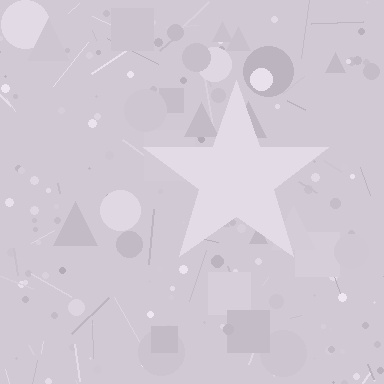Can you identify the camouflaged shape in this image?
The camouflaged shape is a star.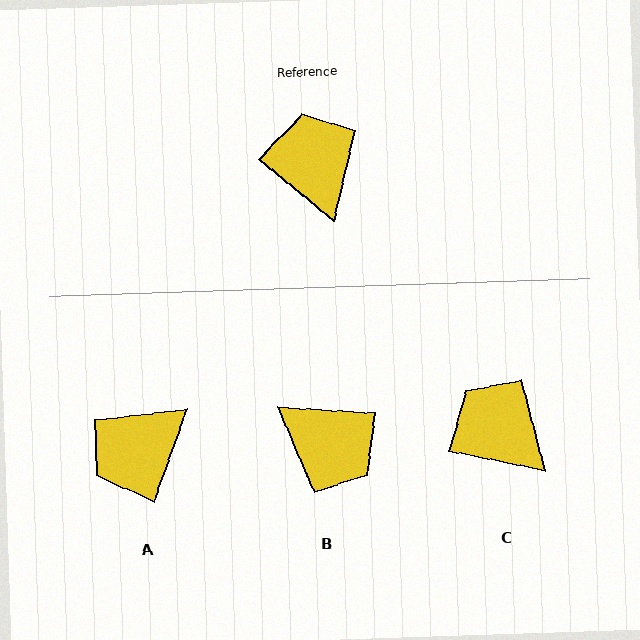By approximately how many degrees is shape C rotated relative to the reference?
Approximately 28 degrees counter-clockwise.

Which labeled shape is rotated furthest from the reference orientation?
B, about 144 degrees away.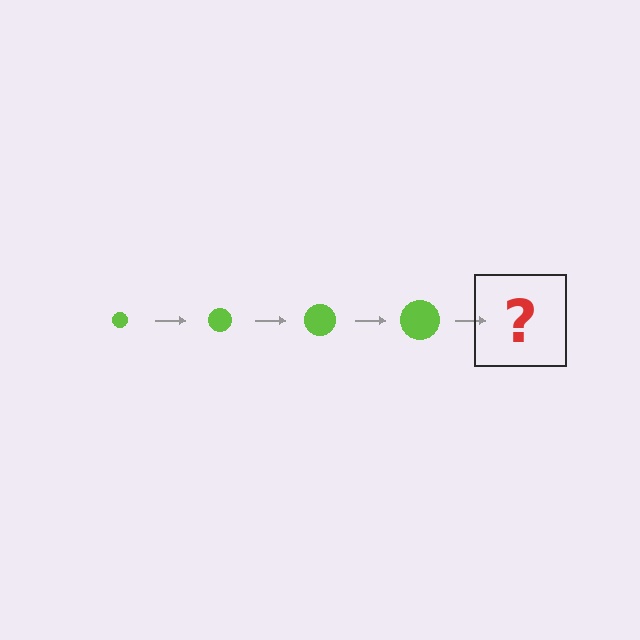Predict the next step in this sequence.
The next step is a lime circle, larger than the previous one.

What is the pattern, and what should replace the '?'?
The pattern is that the circle gets progressively larger each step. The '?' should be a lime circle, larger than the previous one.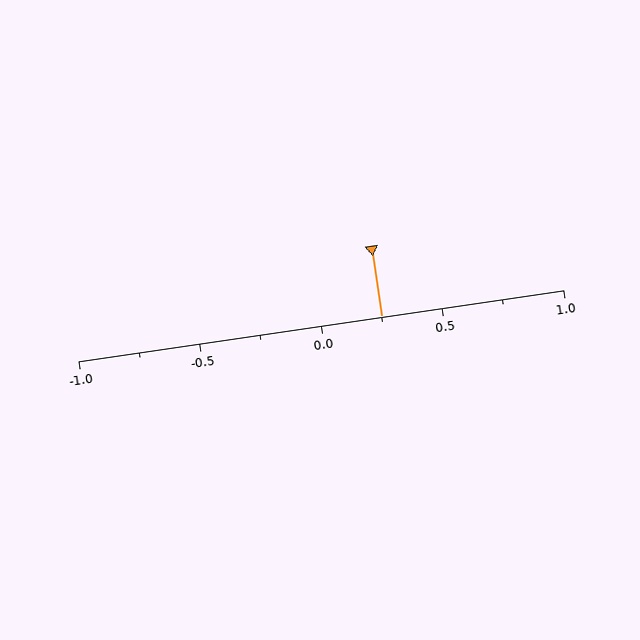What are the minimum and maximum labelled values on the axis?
The axis runs from -1.0 to 1.0.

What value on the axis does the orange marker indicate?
The marker indicates approximately 0.25.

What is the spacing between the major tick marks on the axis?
The major ticks are spaced 0.5 apart.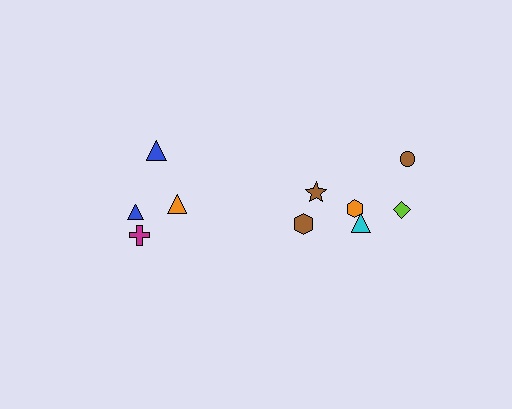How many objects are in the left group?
There are 4 objects.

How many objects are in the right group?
There are 6 objects.